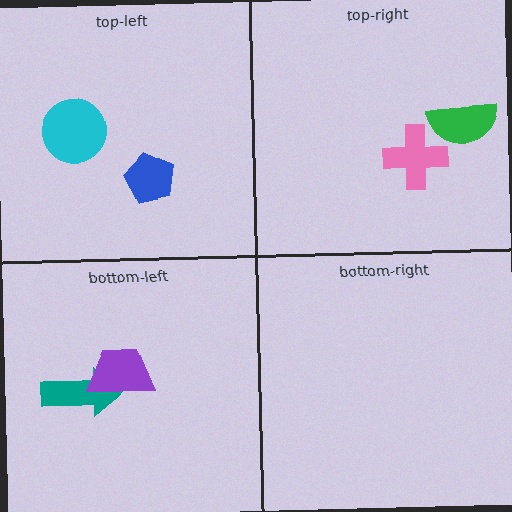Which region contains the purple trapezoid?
The bottom-left region.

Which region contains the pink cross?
The top-right region.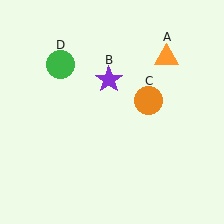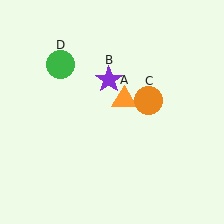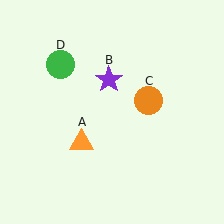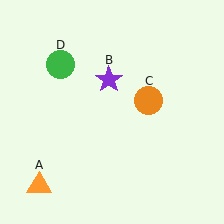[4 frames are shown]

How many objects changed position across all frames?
1 object changed position: orange triangle (object A).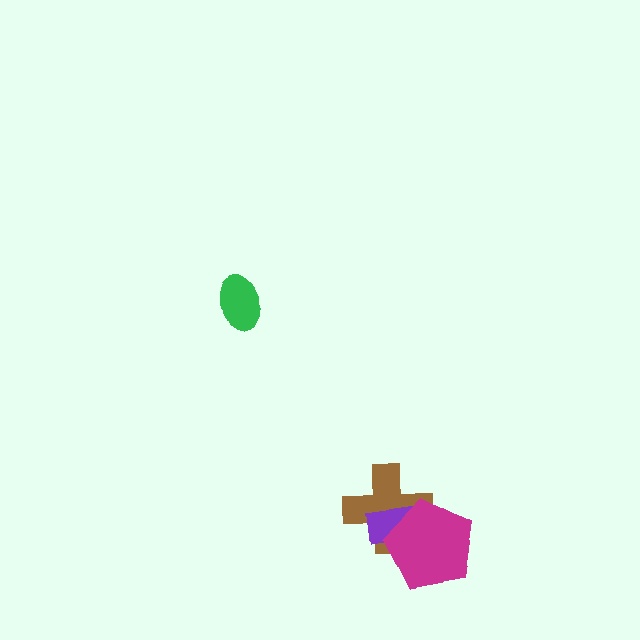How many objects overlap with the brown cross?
2 objects overlap with the brown cross.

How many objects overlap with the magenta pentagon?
2 objects overlap with the magenta pentagon.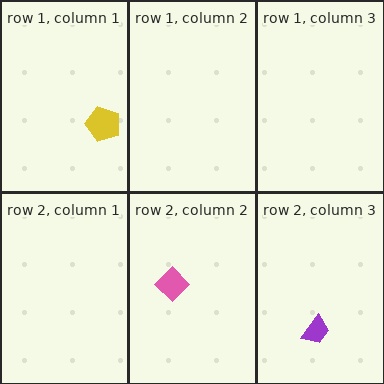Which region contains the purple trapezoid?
The row 2, column 3 region.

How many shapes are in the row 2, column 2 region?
1.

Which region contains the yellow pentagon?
The row 1, column 1 region.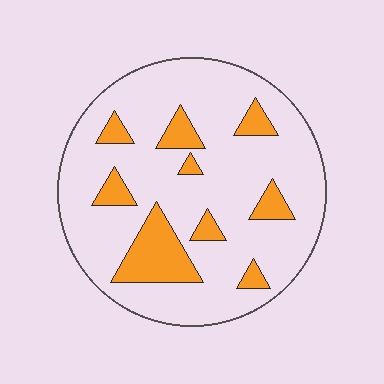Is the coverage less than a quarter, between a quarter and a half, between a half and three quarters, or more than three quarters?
Less than a quarter.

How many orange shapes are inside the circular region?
9.